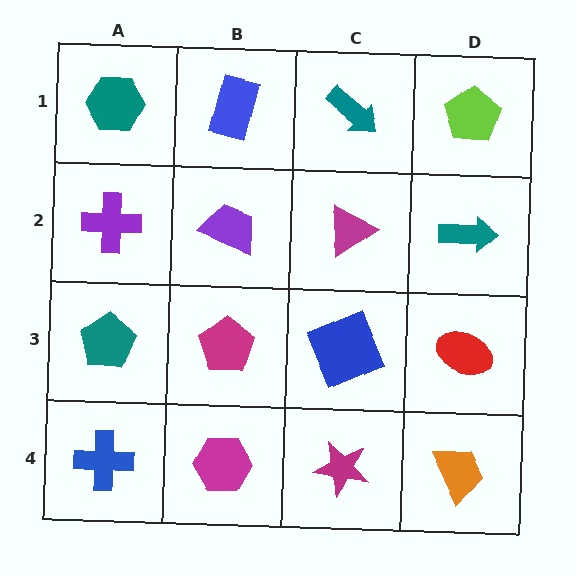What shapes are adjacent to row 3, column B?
A purple trapezoid (row 2, column B), a magenta hexagon (row 4, column B), a teal pentagon (row 3, column A), a blue square (row 3, column C).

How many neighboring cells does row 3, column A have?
3.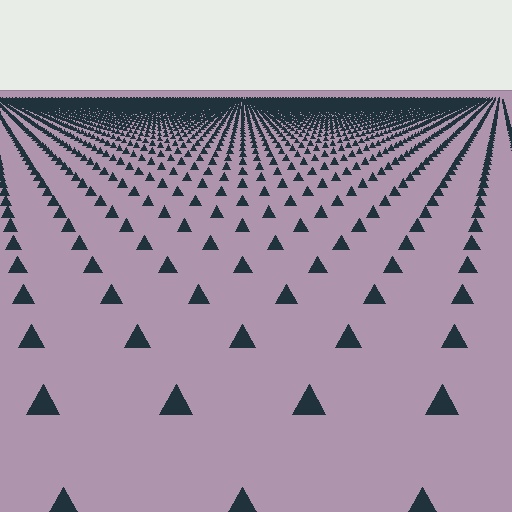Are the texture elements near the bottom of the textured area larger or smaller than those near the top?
Larger. Near the bottom, elements are closer to the viewer and appear at a bigger on-screen size.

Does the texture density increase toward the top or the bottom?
Density increases toward the top.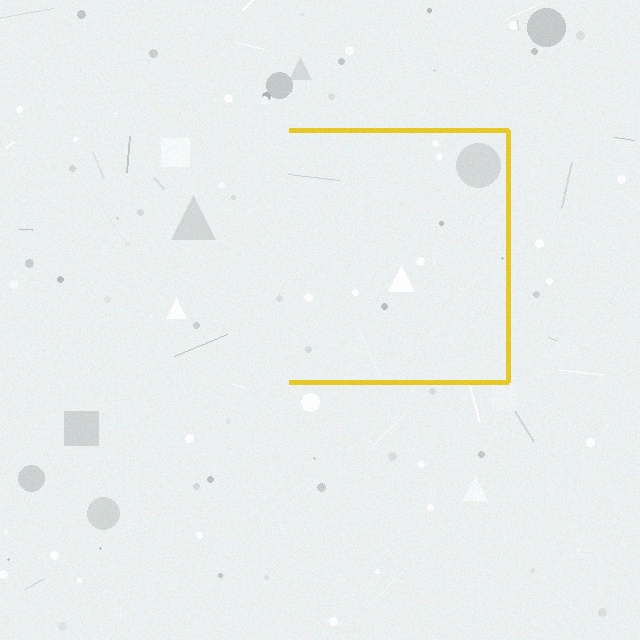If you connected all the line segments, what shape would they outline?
They would outline a square.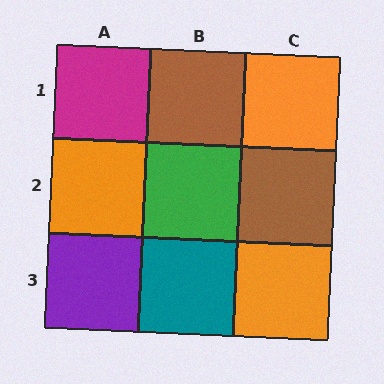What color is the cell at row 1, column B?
Brown.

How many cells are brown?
2 cells are brown.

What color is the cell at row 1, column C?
Orange.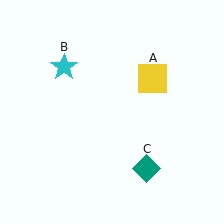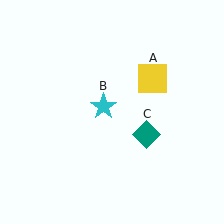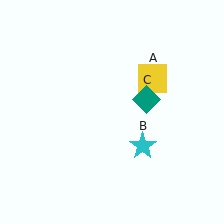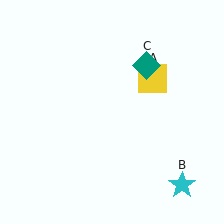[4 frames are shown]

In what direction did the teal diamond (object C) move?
The teal diamond (object C) moved up.